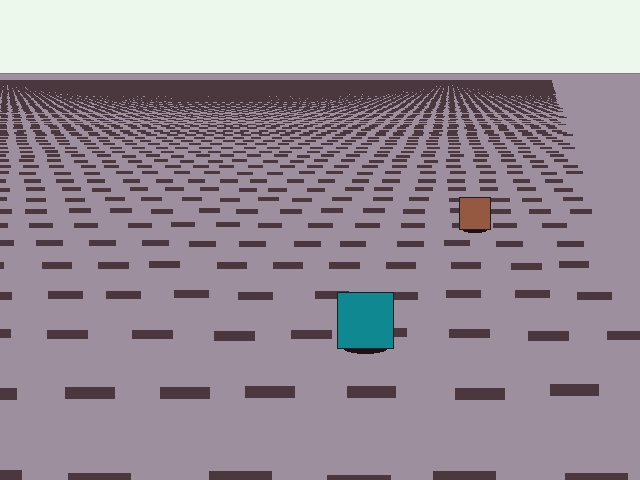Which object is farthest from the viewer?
The brown square is farthest from the viewer. It appears smaller and the ground texture around it is denser.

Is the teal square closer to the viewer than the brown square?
Yes. The teal square is closer — you can tell from the texture gradient: the ground texture is coarser near it.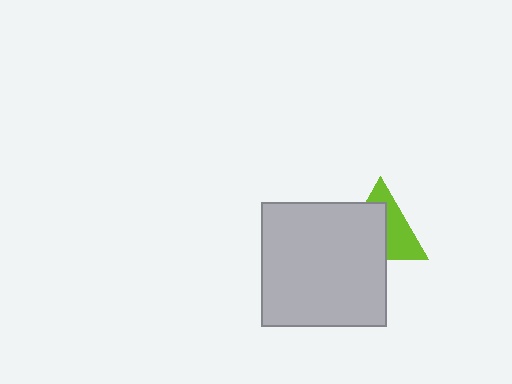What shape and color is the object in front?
The object in front is a light gray square.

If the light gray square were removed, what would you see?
You would see the complete lime triangle.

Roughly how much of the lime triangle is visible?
About half of it is visible (roughly 45%).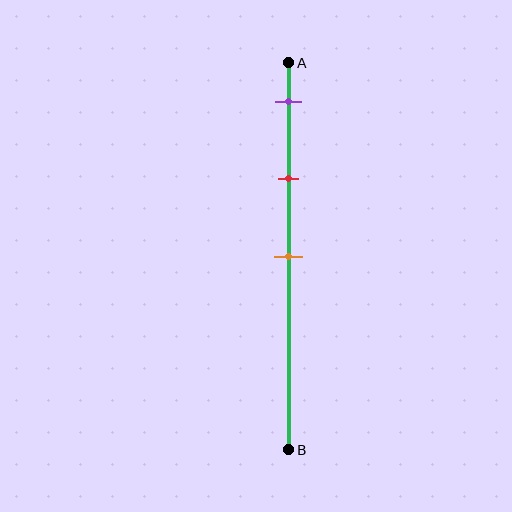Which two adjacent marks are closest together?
The purple and red marks are the closest adjacent pair.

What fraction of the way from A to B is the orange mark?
The orange mark is approximately 50% (0.5) of the way from A to B.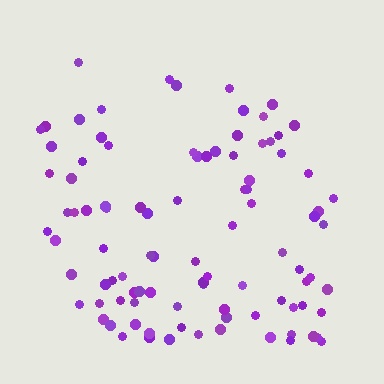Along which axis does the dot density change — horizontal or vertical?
Vertical.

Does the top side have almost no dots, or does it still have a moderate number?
Still a moderate number, just noticeably fewer than the bottom.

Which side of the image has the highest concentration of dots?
The bottom.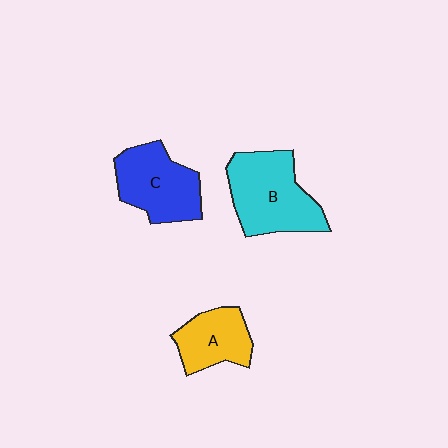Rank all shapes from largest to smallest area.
From largest to smallest: B (cyan), C (blue), A (yellow).